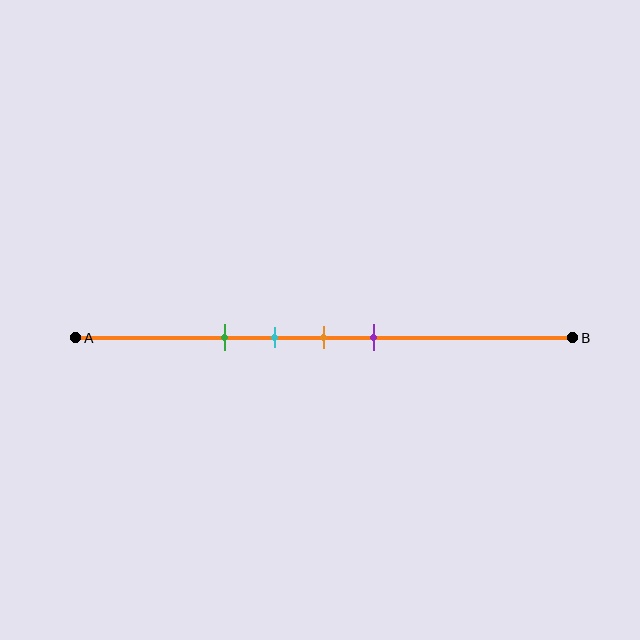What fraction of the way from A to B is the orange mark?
The orange mark is approximately 50% (0.5) of the way from A to B.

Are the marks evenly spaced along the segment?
Yes, the marks are approximately evenly spaced.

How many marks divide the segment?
There are 4 marks dividing the segment.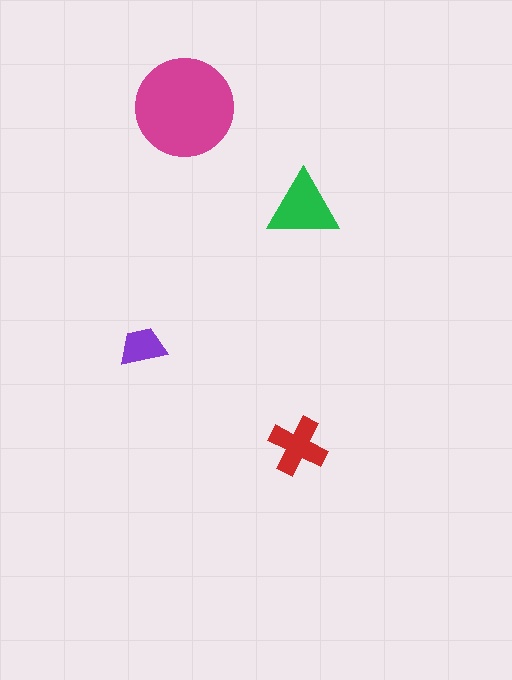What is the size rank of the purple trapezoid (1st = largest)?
4th.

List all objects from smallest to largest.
The purple trapezoid, the red cross, the green triangle, the magenta circle.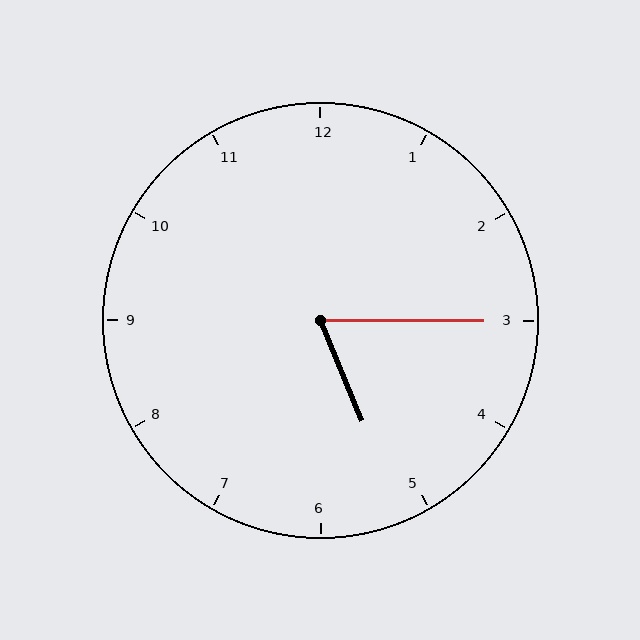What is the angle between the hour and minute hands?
Approximately 68 degrees.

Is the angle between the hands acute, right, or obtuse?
It is acute.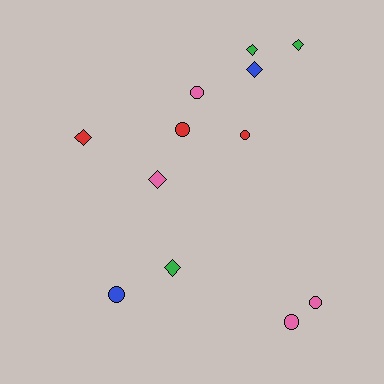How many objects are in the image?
There are 12 objects.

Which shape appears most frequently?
Diamond, with 6 objects.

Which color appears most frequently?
Pink, with 4 objects.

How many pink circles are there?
There are 3 pink circles.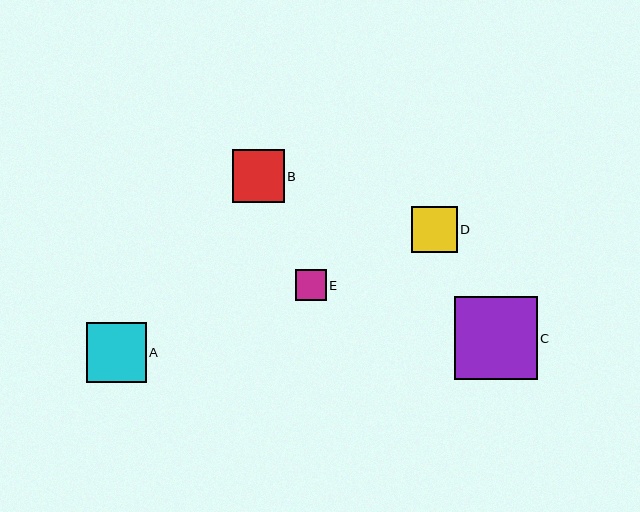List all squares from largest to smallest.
From largest to smallest: C, A, B, D, E.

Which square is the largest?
Square C is the largest with a size of approximately 83 pixels.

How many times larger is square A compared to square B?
Square A is approximately 1.1 times the size of square B.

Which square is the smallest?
Square E is the smallest with a size of approximately 30 pixels.